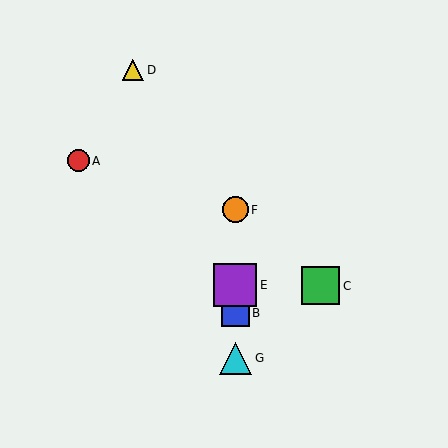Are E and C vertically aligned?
No, E is at x≈235 and C is at x≈321.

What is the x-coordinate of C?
Object C is at x≈321.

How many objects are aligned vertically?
4 objects (B, E, F, G) are aligned vertically.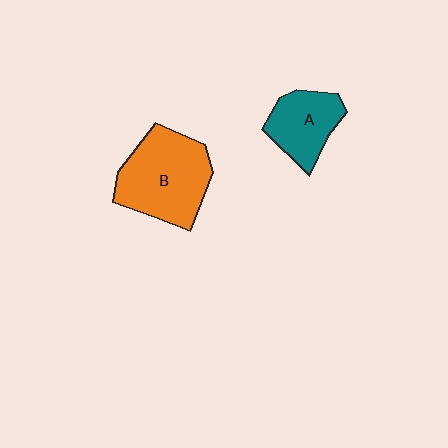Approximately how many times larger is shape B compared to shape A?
Approximately 1.6 times.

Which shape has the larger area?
Shape B (orange).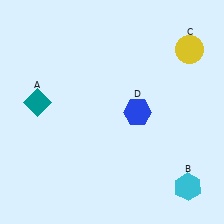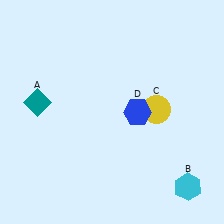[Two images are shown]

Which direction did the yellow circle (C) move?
The yellow circle (C) moved down.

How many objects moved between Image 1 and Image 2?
1 object moved between the two images.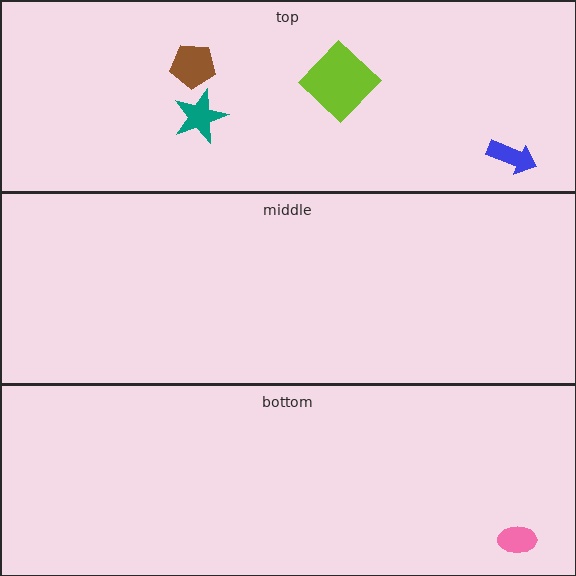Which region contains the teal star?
The top region.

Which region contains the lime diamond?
The top region.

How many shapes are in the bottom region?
1.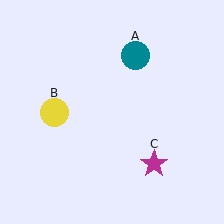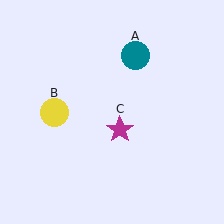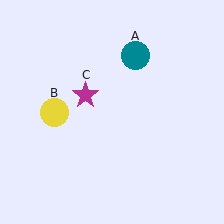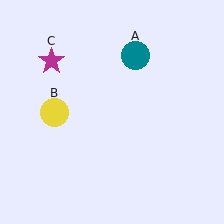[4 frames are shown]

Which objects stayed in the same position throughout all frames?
Teal circle (object A) and yellow circle (object B) remained stationary.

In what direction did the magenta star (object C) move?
The magenta star (object C) moved up and to the left.